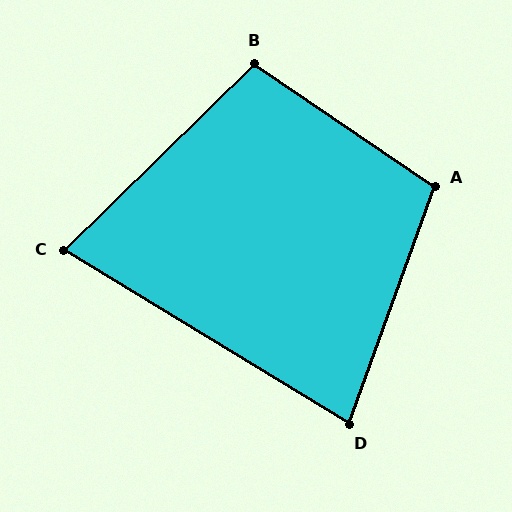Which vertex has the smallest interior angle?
C, at approximately 76 degrees.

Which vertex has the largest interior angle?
A, at approximately 104 degrees.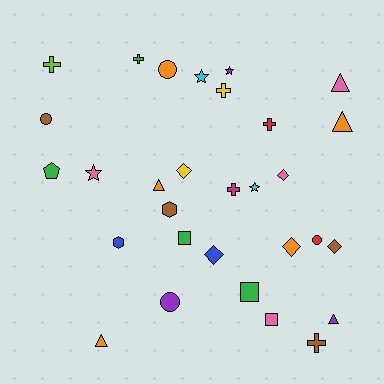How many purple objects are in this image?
There are 3 purple objects.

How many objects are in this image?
There are 30 objects.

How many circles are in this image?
There are 4 circles.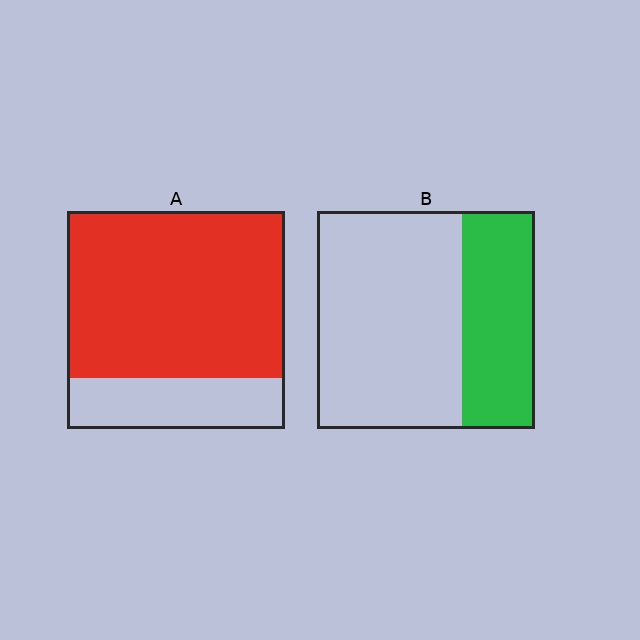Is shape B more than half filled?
No.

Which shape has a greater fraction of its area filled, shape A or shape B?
Shape A.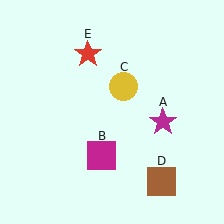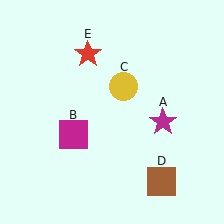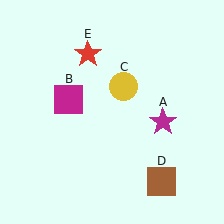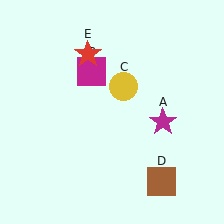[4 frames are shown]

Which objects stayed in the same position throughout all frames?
Magenta star (object A) and yellow circle (object C) and brown square (object D) and red star (object E) remained stationary.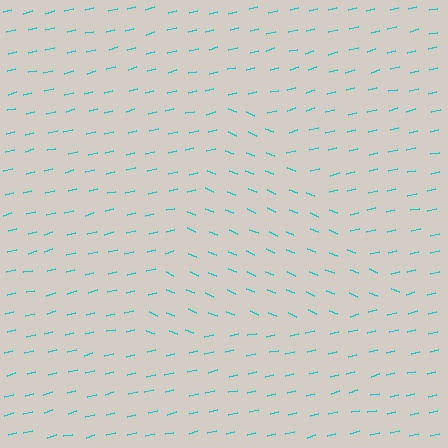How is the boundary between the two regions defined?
The boundary is defined purely by a change in line orientation (approximately 37 degrees difference). All lines are the same color and thickness.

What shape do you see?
I see a triangle.